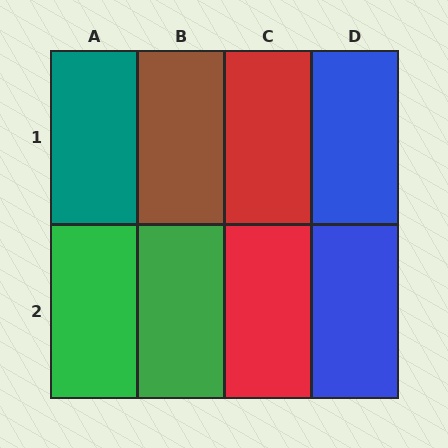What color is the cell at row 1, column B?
Brown.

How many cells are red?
2 cells are red.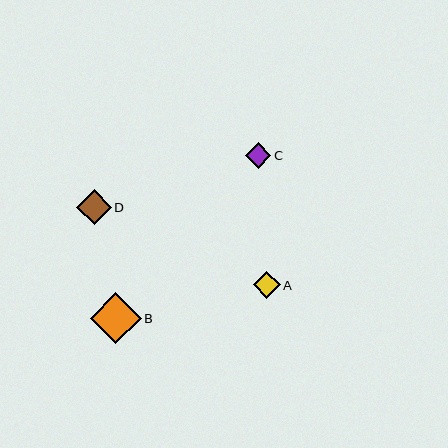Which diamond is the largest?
Diamond B is the largest with a size of approximately 51 pixels.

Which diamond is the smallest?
Diamond C is the smallest with a size of approximately 26 pixels.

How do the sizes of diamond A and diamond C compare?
Diamond A and diamond C are approximately the same size.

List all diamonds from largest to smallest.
From largest to smallest: B, D, A, C.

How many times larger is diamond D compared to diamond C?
Diamond D is approximately 1.4 times the size of diamond C.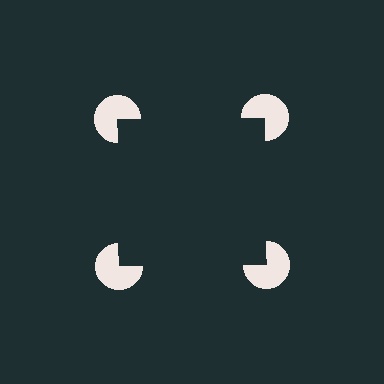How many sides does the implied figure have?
4 sides.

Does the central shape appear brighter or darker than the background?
It typically appears slightly darker than the background, even though no actual brightness change is drawn.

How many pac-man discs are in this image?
There are 4 — one at each vertex of the illusory square.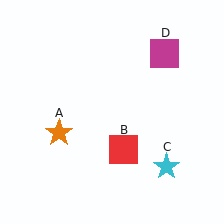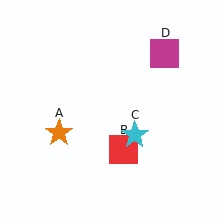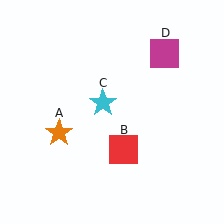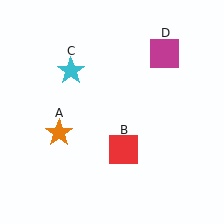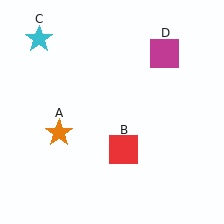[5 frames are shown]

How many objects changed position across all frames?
1 object changed position: cyan star (object C).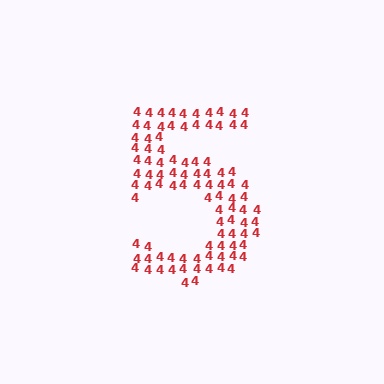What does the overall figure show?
The overall figure shows the digit 5.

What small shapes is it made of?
It is made of small digit 4's.